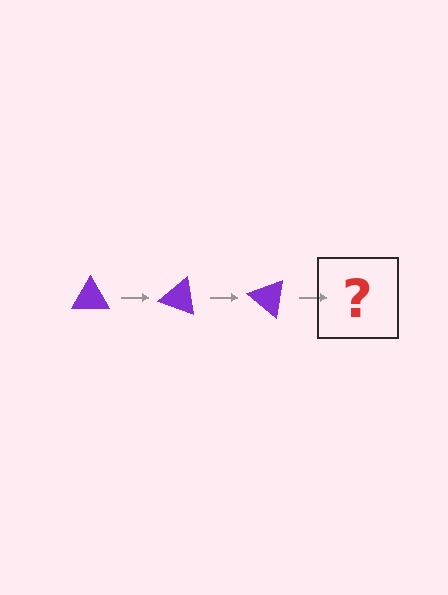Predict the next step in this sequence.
The next step is a purple triangle rotated 60 degrees.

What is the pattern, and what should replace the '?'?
The pattern is that the triangle rotates 20 degrees each step. The '?' should be a purple triangle rotated 60 degrees.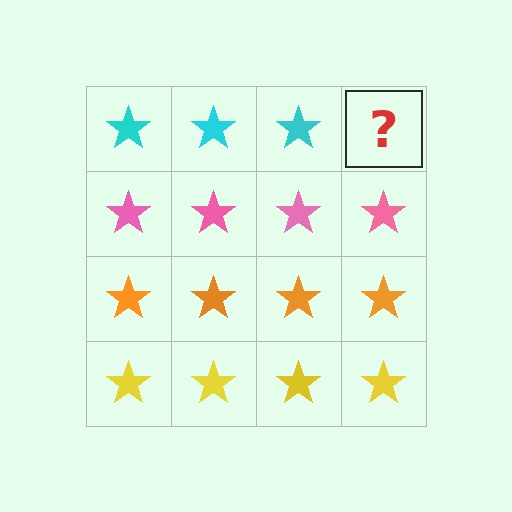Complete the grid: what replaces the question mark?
The question mark should be replaced with a cyan star.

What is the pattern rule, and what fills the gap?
The rule is that each row has a consistent color. The gap should be filled with a cyan star.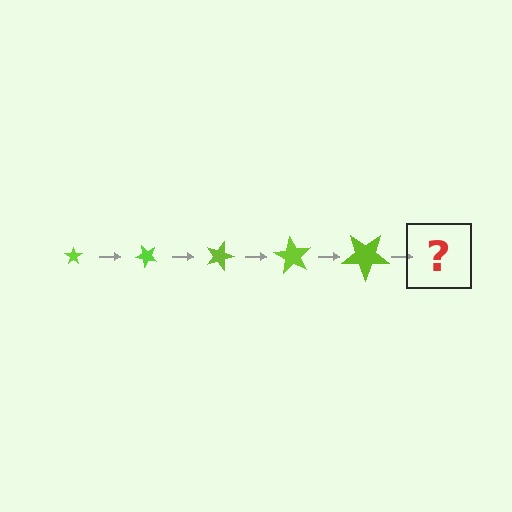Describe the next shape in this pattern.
It should be a star, larger than the previous one and rotated 225 degrees from the start.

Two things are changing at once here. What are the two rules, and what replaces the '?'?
The two rules are that the star grows larger each step and it rotates 45 degrees each step. The '?' should be a star, larger than the previous one and rotated 225 degrees from the start.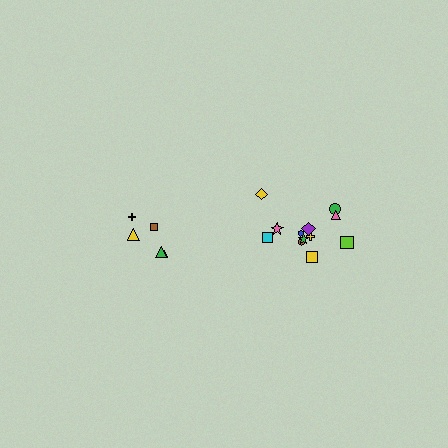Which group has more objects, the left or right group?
The right group.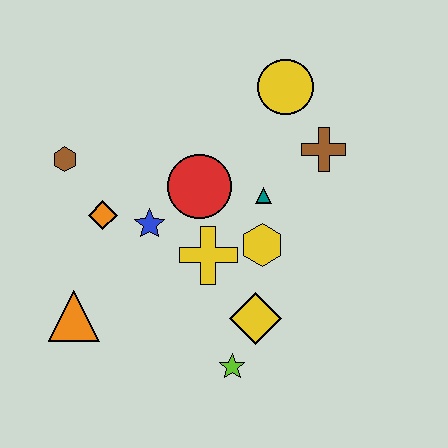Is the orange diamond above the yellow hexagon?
Yes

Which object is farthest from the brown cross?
The orange triangle is farthest from the brown cross.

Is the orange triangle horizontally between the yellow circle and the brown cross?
No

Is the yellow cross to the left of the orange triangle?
No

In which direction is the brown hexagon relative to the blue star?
The brown hexagon is to the left of the blue star.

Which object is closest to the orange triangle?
The orange diamond is closest to the orange triangle.